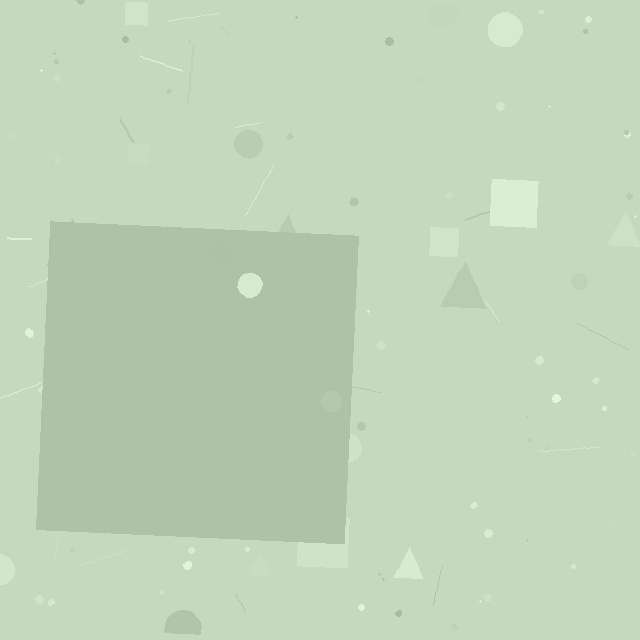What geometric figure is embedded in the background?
A square is embedded in the background.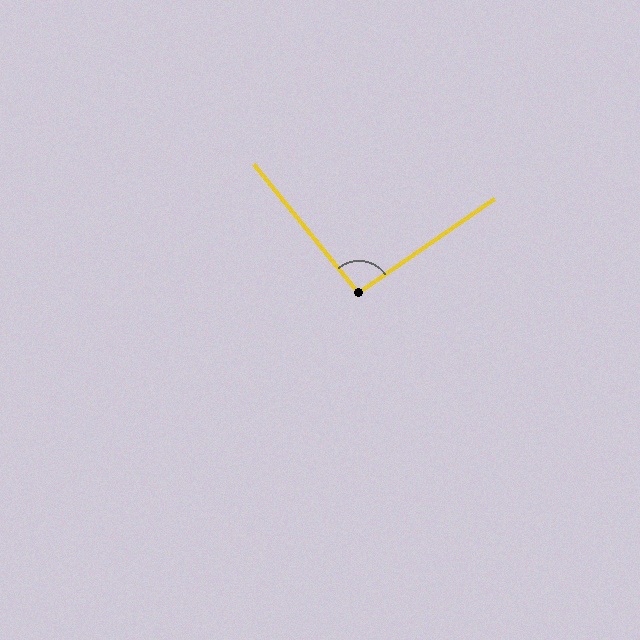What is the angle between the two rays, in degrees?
Approximately 95 degrees.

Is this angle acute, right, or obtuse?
It is approximately a right angle.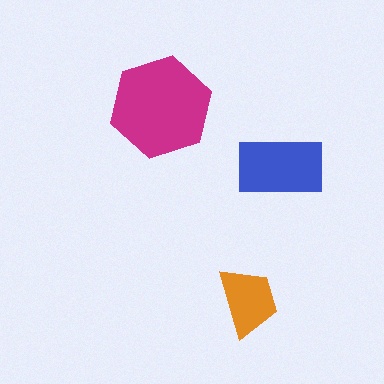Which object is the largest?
The magenta hexagon.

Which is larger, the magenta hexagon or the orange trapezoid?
The magenta hexagon.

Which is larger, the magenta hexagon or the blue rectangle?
The magenta hexagon.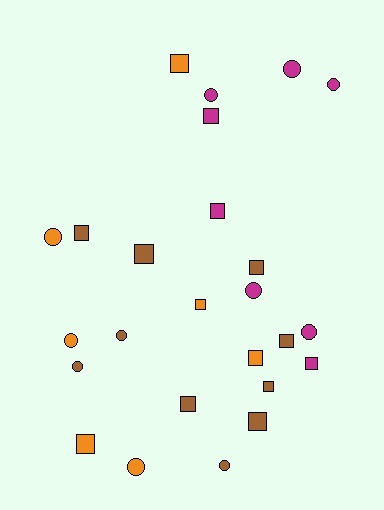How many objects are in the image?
There are 25 objects.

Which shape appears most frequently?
Square, with 14 objects.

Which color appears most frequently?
Brown, with 10 objects.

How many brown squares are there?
There are 7 brown squares.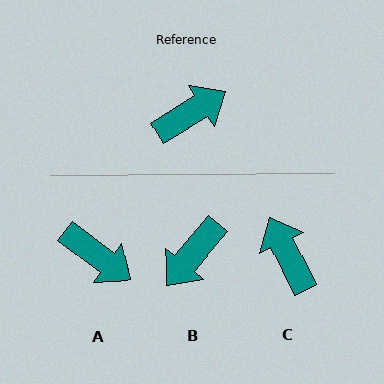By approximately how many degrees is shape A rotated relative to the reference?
Approximately 69 degrees clockwise.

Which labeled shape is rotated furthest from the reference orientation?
B, about 162 degrees away.